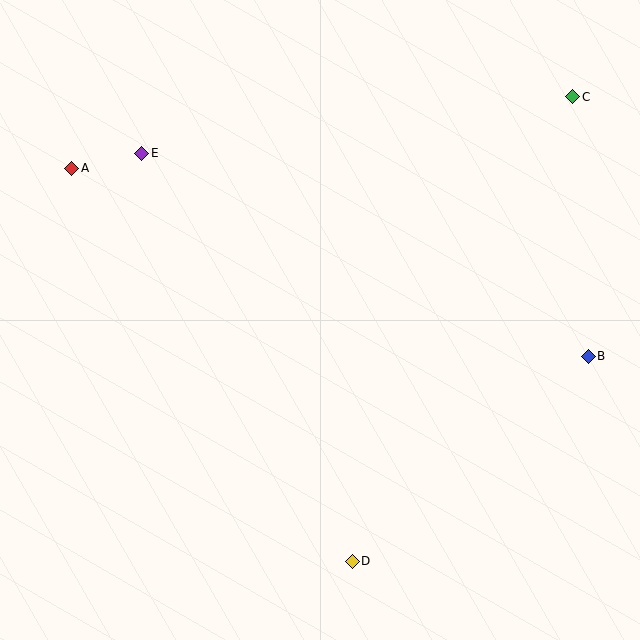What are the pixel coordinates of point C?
Point C is at (573, 97).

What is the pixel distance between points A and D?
The distance between A and D is 483 pixels.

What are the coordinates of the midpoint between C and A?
The midpoint between C and A is at (322, 132).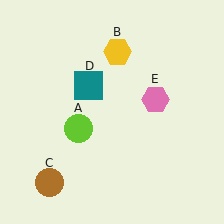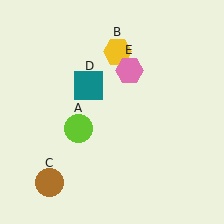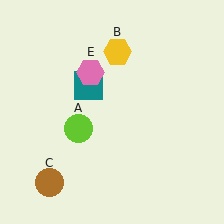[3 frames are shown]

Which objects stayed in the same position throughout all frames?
Lime circle (object A) and yellow hexagon (object B) and brown circle (object C) and teal square (object D) remained stationary.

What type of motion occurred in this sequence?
The pink hexagon (object E) rotated counterclockwise around the center of the scene.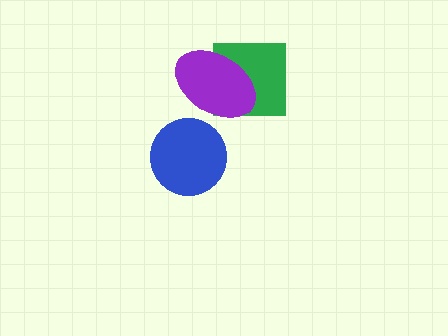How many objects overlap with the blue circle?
0 objects overlap with the blue circle.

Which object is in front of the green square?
The purple ellipse is in front of the green square.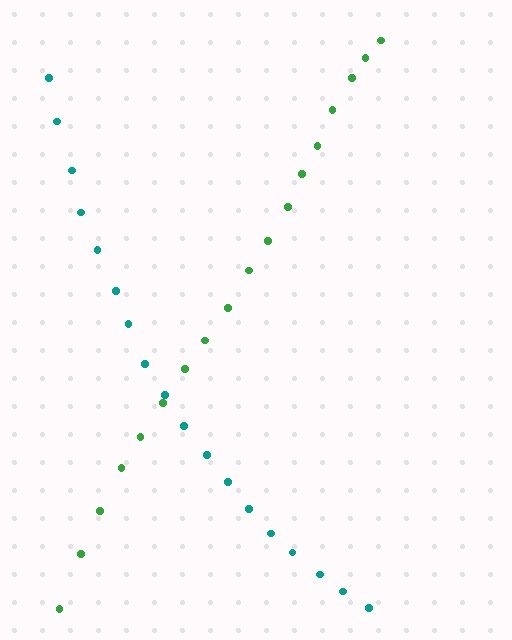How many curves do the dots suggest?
There are 2 distinct paths.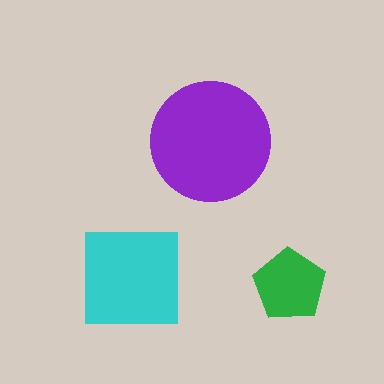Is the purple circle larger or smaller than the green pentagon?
Larger.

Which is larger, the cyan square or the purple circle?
The purple circle.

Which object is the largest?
The purple circle.